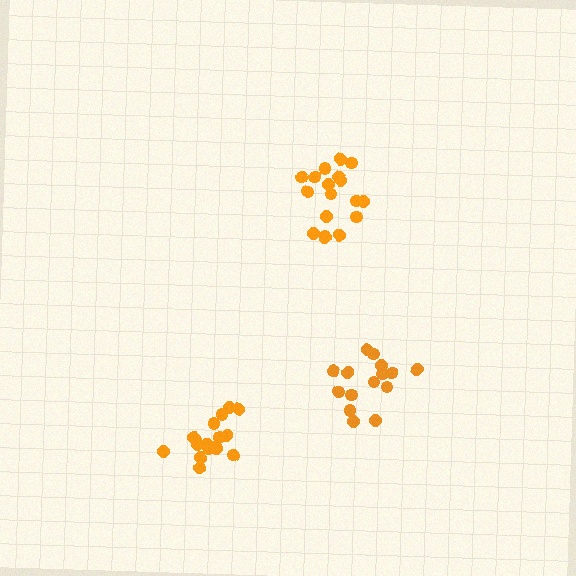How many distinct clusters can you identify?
There are 3 distinct clusters.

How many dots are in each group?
Group 1: 18 dots, Group 2: 17 dots, Group 3: 15 dots (50 total).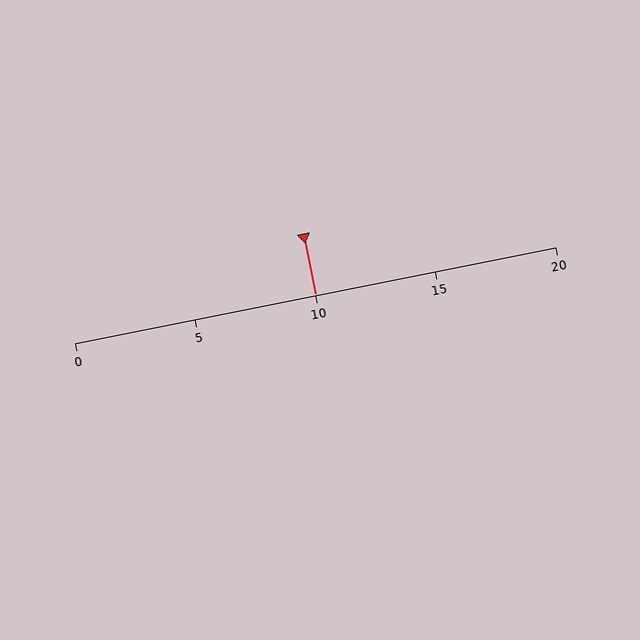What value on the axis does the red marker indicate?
The marker indicates approximately 10.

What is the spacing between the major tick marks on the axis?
The major ticks are spaced 5 apart.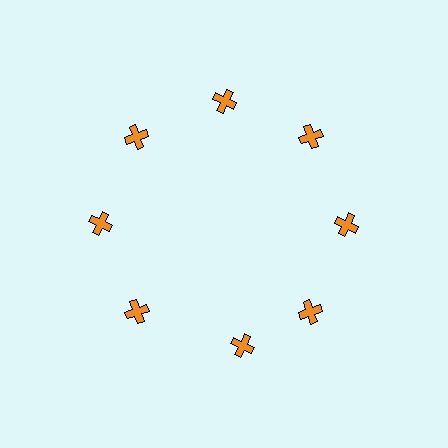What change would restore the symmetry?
The symmetry would be restored by rotating it back into even spacing with its neighbors so that all 8 crosses sit at equal angles and equal distance from the center.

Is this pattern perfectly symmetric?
No. The 8 orange crosses are arranged in a ring, but one element near the 6 o'clock position is rotated out of alignment along the ring, breaking the 8-fold rotational symmetry.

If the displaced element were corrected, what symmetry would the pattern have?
It would have 8-fold rotational symmetry — the pattern would map onto itself every 45 degrees.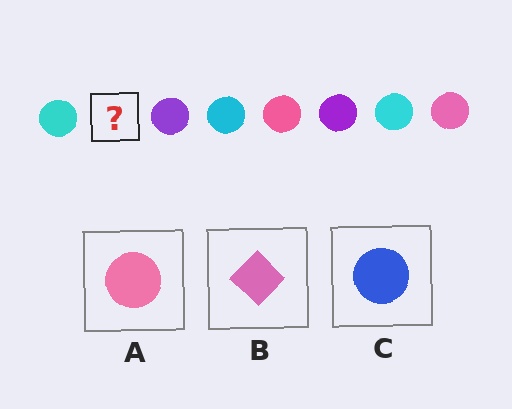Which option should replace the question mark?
Option A.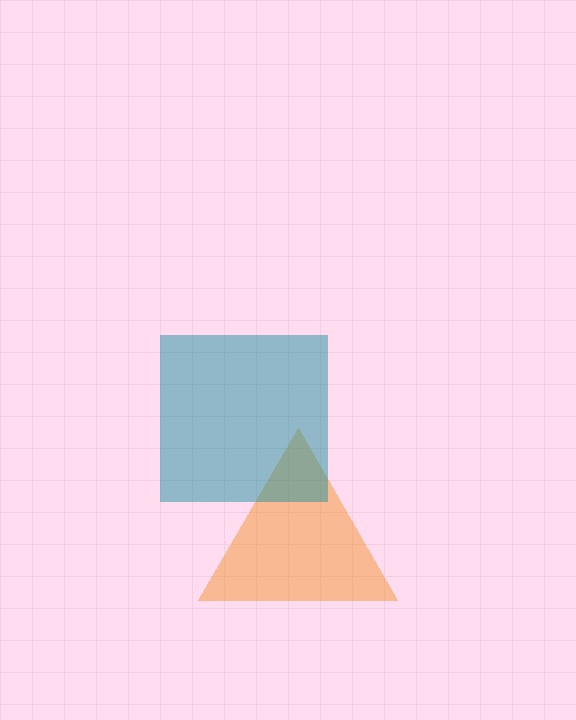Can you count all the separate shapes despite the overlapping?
Yes, there are 2 separate shapes.